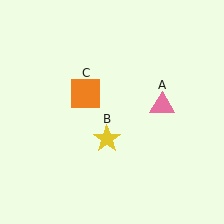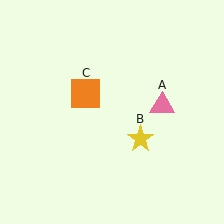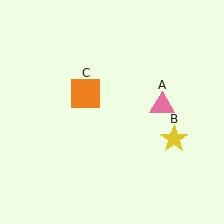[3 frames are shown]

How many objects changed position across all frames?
1 object changed position: yellow star (object B).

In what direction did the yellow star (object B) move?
The yellow star (object B) moved right.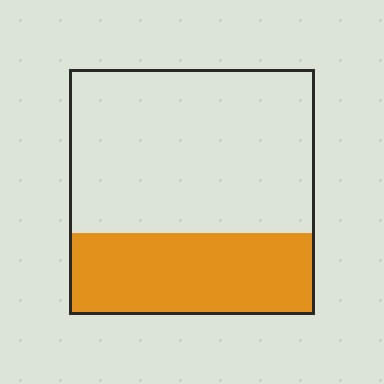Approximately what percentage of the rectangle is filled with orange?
Approximately 35%.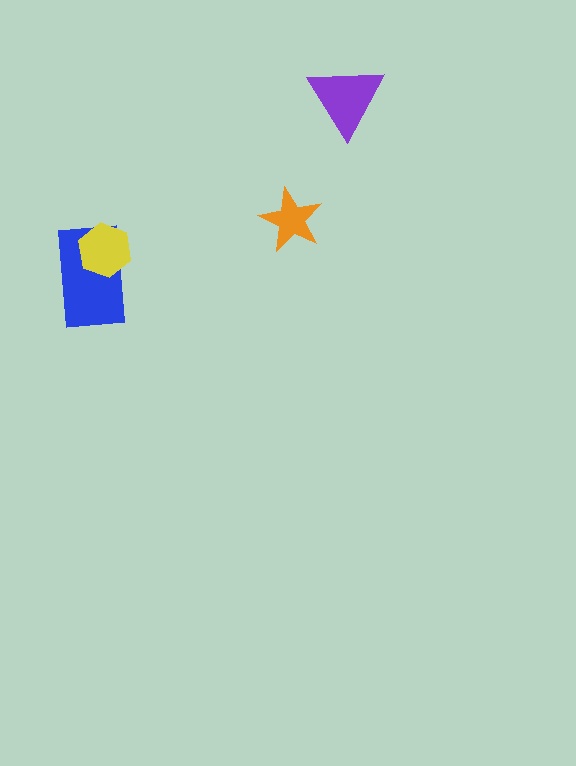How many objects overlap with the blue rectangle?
1 object overlaps with the blue rectangle.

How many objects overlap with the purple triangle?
0 objects overlap with the purple triangle.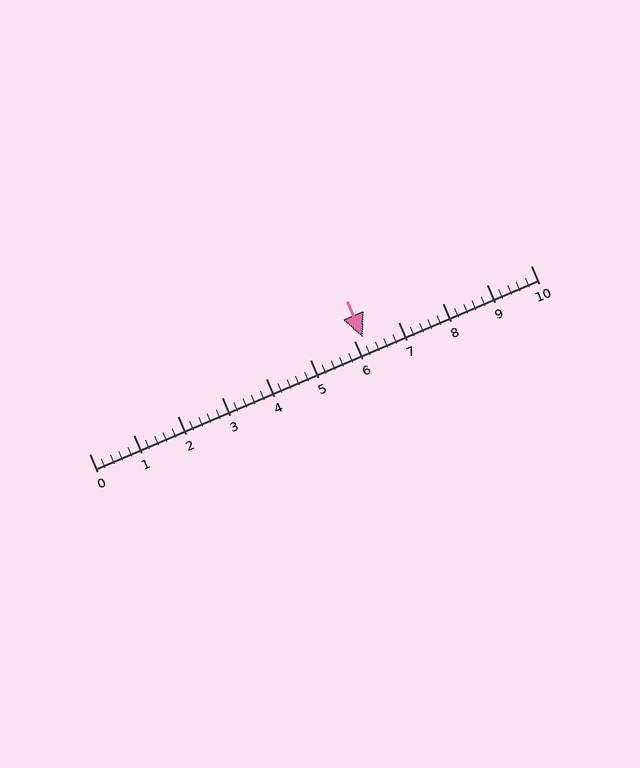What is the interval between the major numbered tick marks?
The major tick marks are spaced 1 units apart.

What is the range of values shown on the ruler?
The ruler shows values from 0 to 10.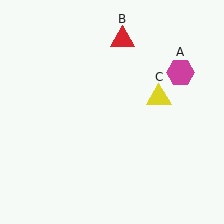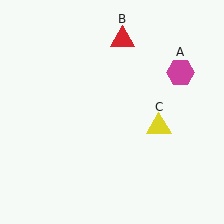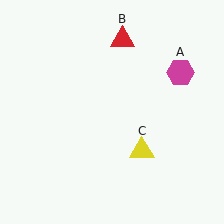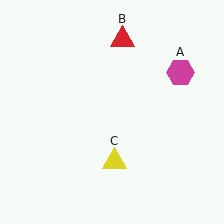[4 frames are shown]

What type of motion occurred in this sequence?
The yellow triangle (object C) rotated clockwise around the center of the scene.